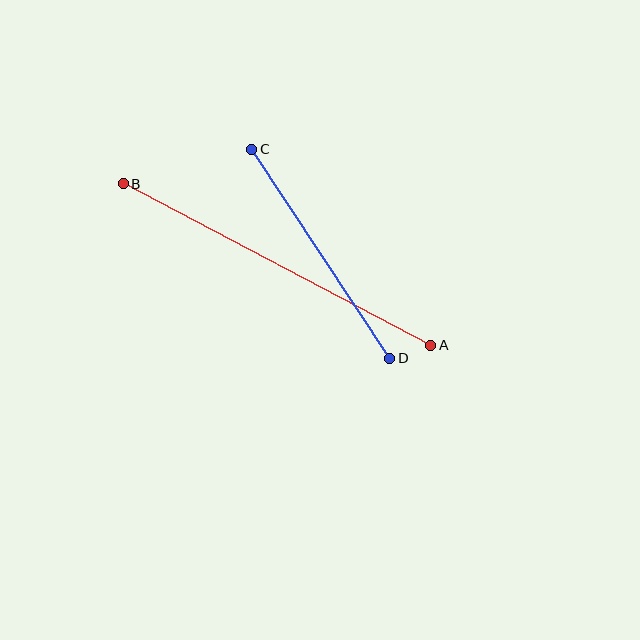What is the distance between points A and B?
The distance is approximately 347 pixels.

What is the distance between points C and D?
The distance is approximately 251 pixels.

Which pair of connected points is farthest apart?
Points A and B are farthest apart.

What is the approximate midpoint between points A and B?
The midpoint is at approximately (277, 265) pixels.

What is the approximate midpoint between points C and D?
The midpoint is at approximately (321, 254) pixels.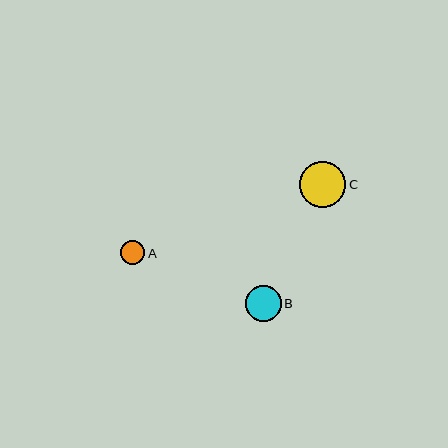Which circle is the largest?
Circle C is the largest with a size of approximately 46 pixels.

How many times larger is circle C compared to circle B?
Circle C is approximately 1.3 times the size of circle B.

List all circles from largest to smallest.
From largest to smallest: C, B, A.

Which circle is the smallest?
Circle A is the smallest with a size of approximately 24 pixels.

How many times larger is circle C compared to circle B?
Circle C is approximately 1.3 times the size of circle B.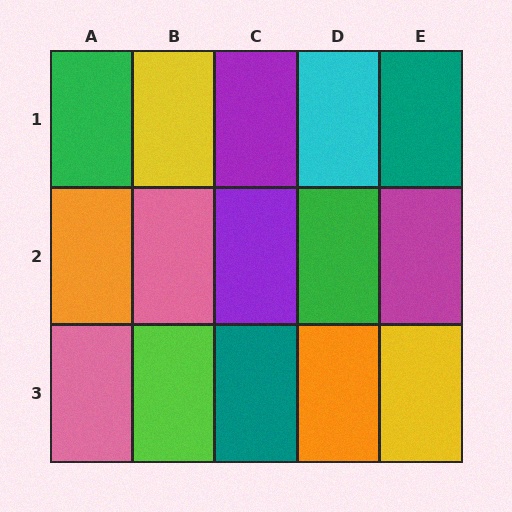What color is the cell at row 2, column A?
Orange.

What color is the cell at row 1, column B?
Yellow.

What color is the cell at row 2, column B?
Pink.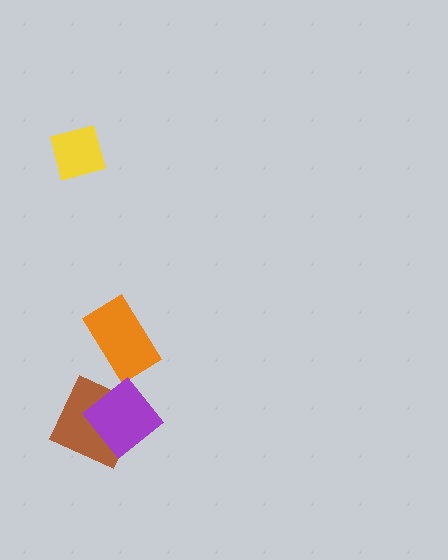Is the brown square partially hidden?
Yes, it is partially covered by another shape.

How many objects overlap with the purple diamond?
1 object overlaps with the purple diamond.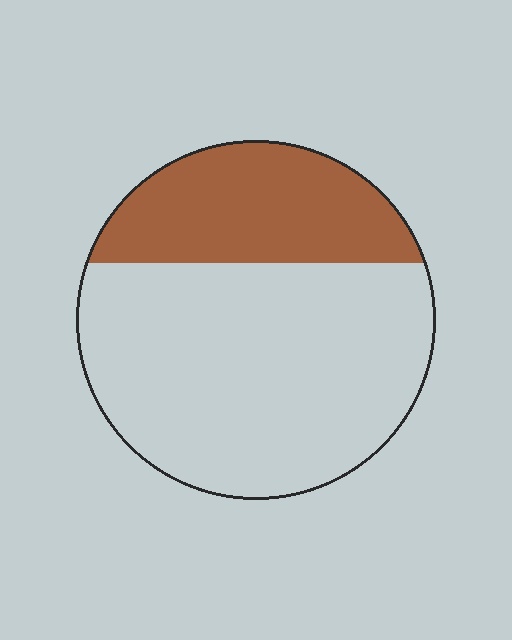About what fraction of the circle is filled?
About one third (1/3).